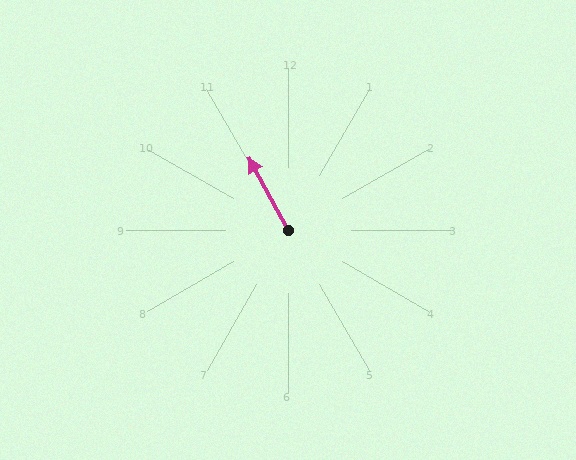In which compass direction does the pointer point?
Northwest.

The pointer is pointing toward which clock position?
Roughly 11 o'clock.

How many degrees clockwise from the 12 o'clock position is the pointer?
Approximately 331 degrees.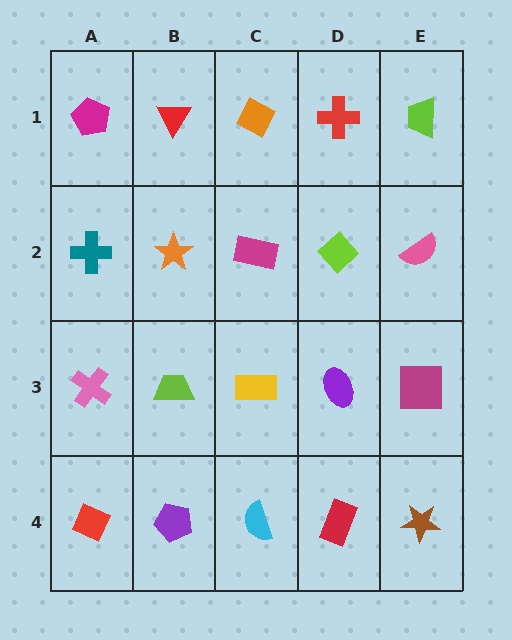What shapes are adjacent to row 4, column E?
A magenta square (row 3, column E), a red rectangle (row 4, column D).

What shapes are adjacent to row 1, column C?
A magenta rectangle (row 2, column C), a red triangle (row 1, column B), a red cross (row 1, column D).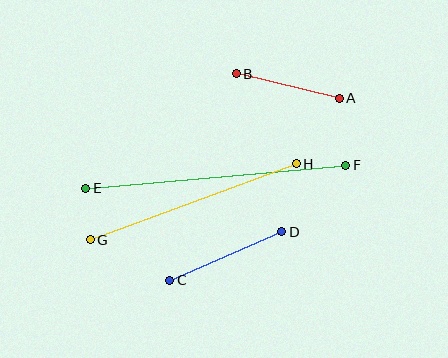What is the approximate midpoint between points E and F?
The midpoint is at approximately (216, 177) pixels.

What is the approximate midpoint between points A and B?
The midpoint is at approximately (288, 86) pixels.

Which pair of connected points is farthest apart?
Points E and F are farthest apart.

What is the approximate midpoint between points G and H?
The midpoint is at approximately (193, 202) pixels.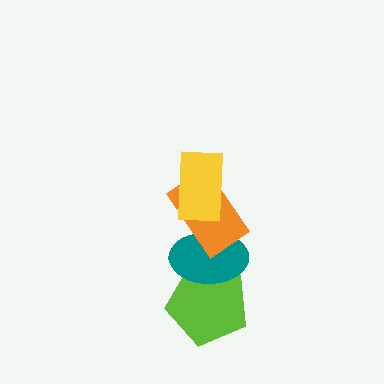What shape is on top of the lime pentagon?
The teal ellipse is on top of the lime pentagon.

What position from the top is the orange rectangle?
The orange rectangle is 2nd from the top.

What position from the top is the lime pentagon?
The lime pentagon is 4th from the top.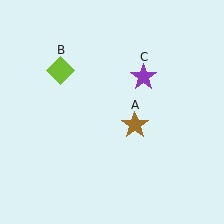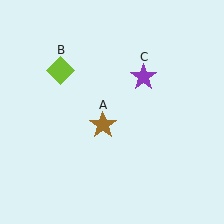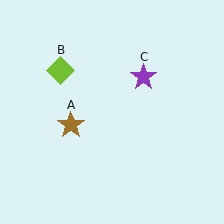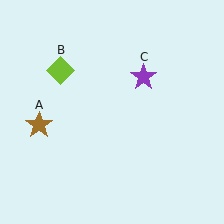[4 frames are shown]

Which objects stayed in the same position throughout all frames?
Lime diamond (object B) and purple star (object C) remained stationary.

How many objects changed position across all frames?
1 object changed position: brown star (object A).